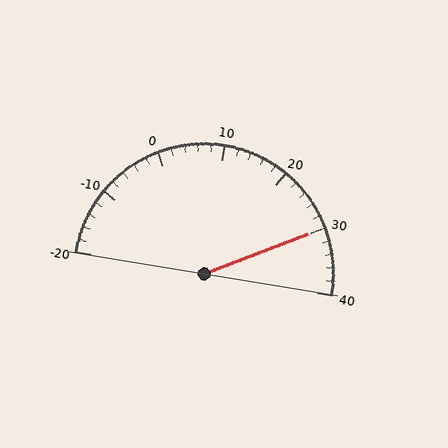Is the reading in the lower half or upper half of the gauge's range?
The reading is in the upper half of the range (-20 to 40).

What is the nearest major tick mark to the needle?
The nearest major tick mark is 30.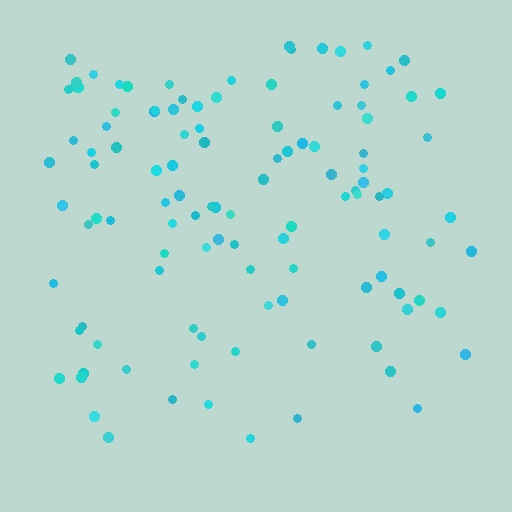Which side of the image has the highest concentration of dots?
The top.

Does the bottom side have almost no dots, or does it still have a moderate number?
Still a moderate number, just noticeably fewer than the top.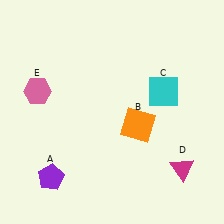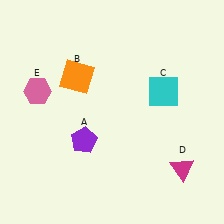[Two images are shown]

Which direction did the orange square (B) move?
The orange square (B) moved left.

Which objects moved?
The objects that moved are: the purple pentagon (A), the orange square (B).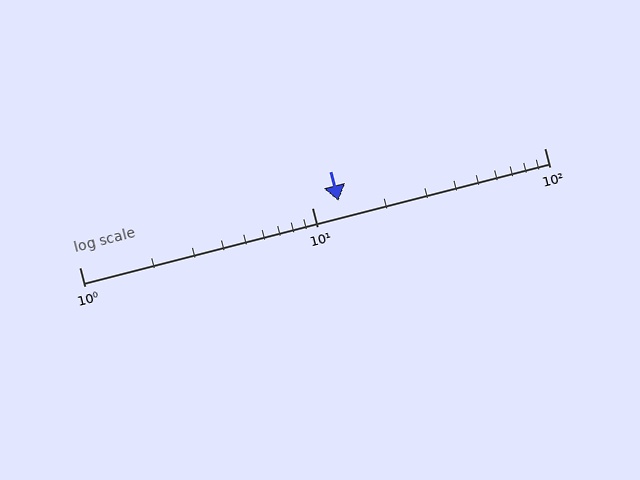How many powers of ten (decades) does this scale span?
The scale spans 2 decades, from 1 to 100.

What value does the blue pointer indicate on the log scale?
The pointer indicates approximately 13.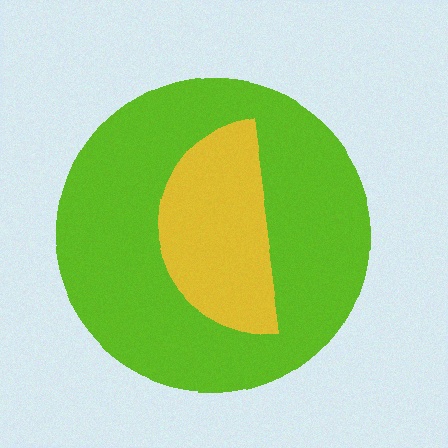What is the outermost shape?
The lime circle.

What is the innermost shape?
The yellow semicircle.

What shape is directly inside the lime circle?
The yellow semicircle.